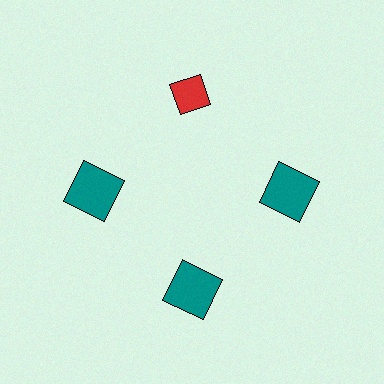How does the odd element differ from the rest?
It differs in both color (red instead of teal) and shape (diamond instead of square).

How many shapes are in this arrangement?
There are 4 shapes arranged in a ring pattern.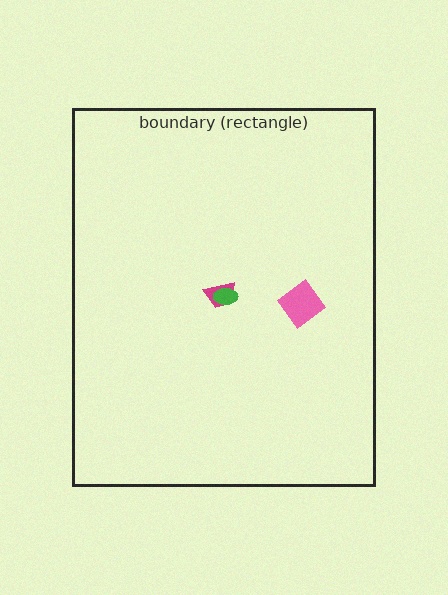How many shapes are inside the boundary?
3 inside, 0 outside.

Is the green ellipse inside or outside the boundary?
Inside.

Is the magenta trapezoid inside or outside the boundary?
Inside.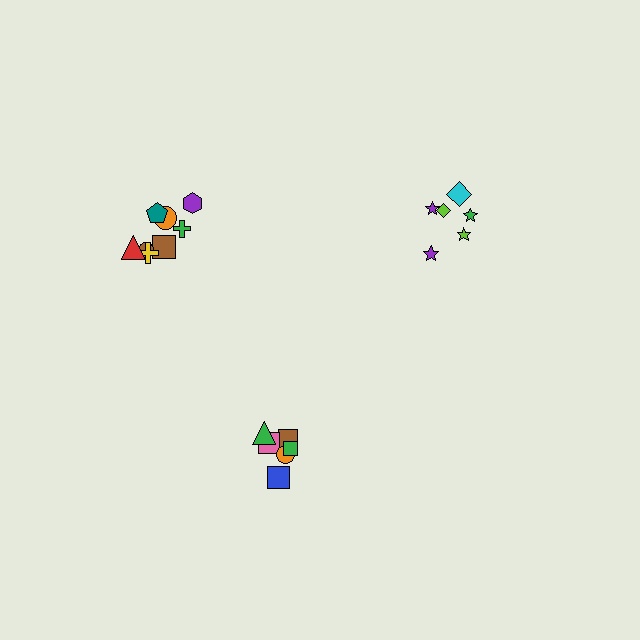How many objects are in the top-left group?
There are 8 objects.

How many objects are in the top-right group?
There are 6 objects.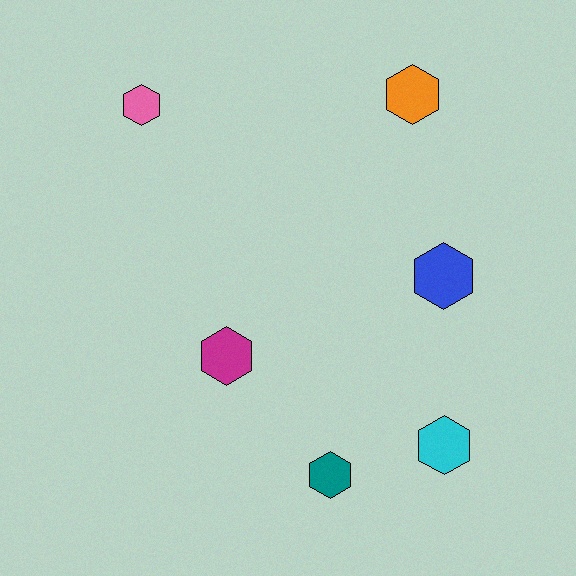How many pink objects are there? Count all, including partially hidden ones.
There is 1 pink object.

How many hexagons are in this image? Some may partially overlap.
There are 6 hexagons.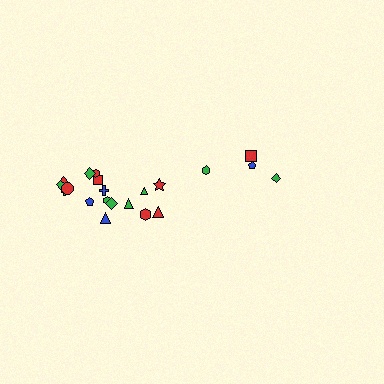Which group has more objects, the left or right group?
The left group.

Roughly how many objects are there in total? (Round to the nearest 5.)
Roughly 20 objects in total.